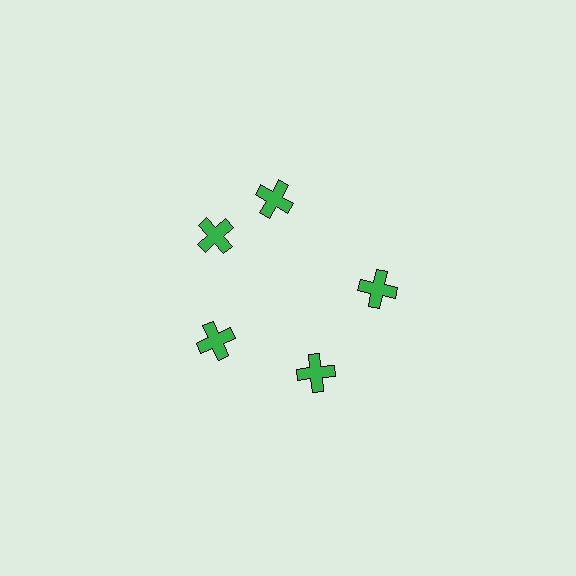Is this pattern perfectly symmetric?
No. The 5 green crosses are arranged in a ring, but one element near the 1 o'clock position is rotated out of alignment along the ring, breaking the 5-fold rotational symmetry.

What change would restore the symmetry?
The symmetry would be restored by rotating it back into even spacing with its neighbors so that all 5 crosses sit at equal angles and equal distance from the center.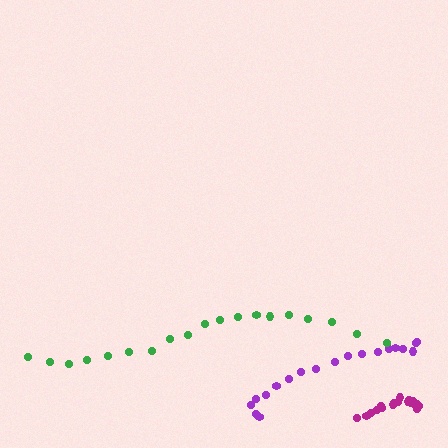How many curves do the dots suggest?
There are 3 distinct paths.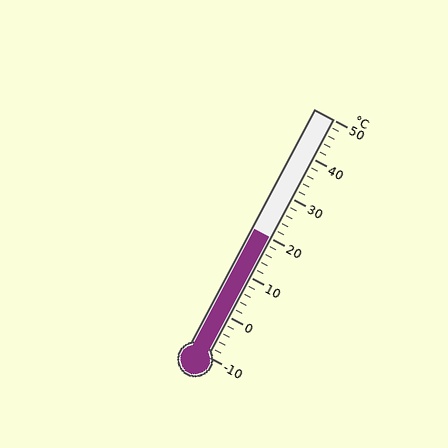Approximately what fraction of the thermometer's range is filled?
The thermometer is filled to approximately 50% of its range.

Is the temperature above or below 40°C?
The temperature is below 40°C.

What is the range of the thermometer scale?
The thermometer scale ranges from -10°C to 50°C.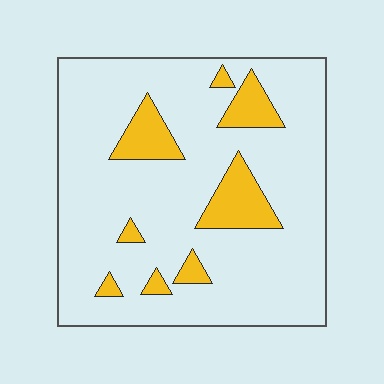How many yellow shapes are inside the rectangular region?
8.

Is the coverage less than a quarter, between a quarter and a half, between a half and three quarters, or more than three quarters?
Less than a quarter.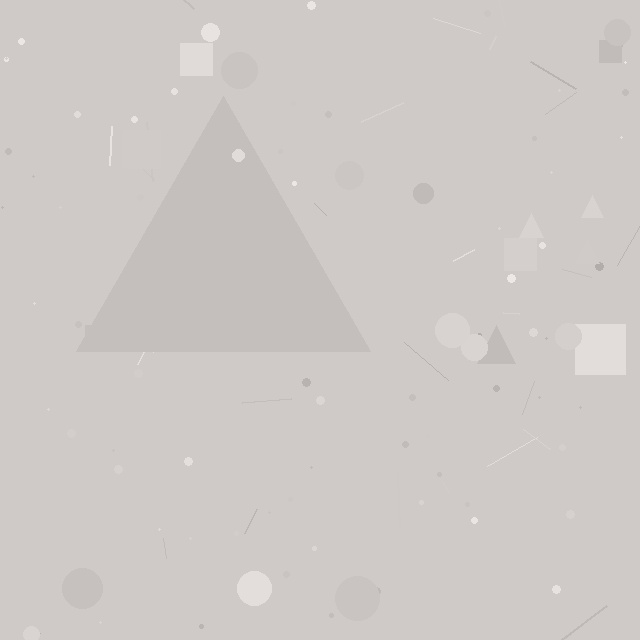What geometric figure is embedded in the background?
A triangle is embedded in the background.